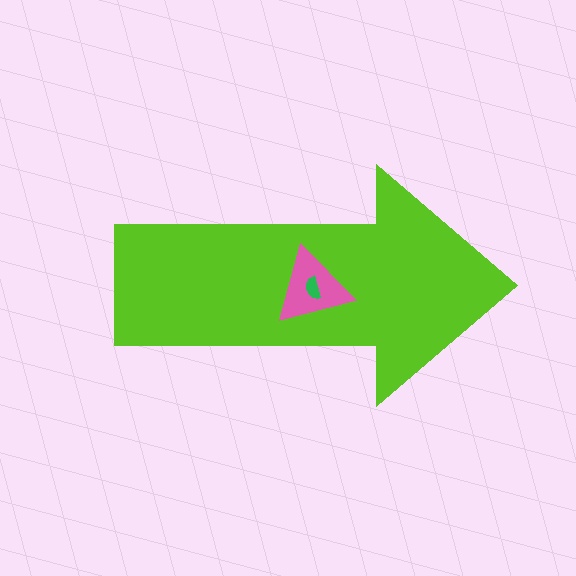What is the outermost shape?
The lime arrow.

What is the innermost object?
The green semicircle.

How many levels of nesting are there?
3.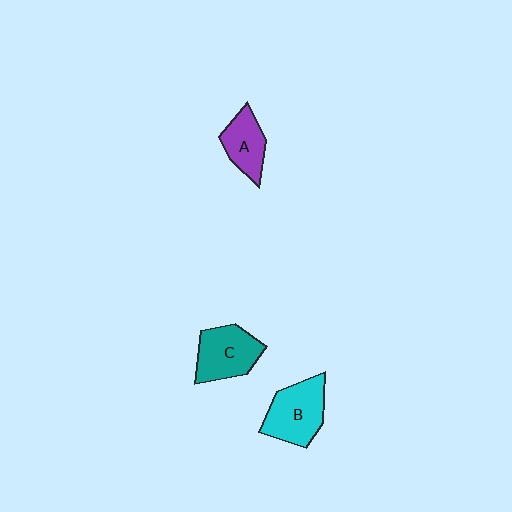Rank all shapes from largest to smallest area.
From largest to smallest: B (cyan), C (teal), A (purple).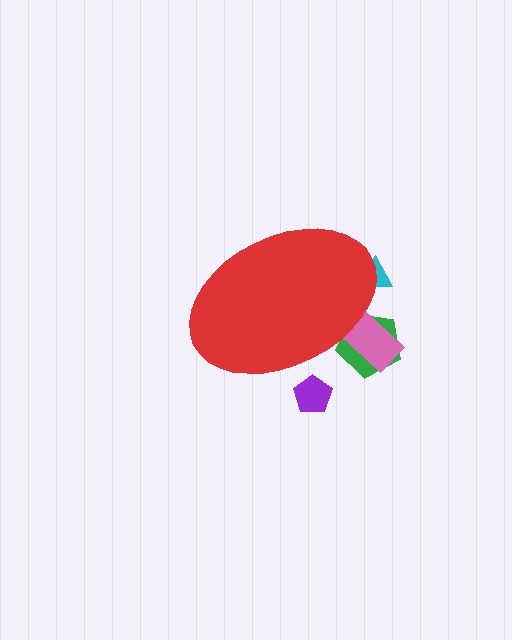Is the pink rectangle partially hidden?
Yes, the pink rectangle is partially hidden behind the red ellipse.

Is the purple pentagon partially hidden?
Yes, the purple pentagon is partially hidden behind the red ellipse.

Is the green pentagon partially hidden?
Yes, the green pentagon is partially hidden behind the red ellipse.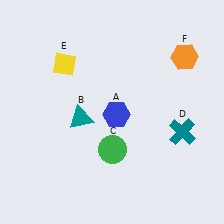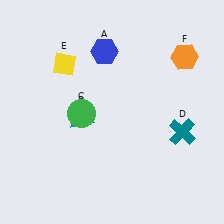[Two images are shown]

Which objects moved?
The objects that moved are: the blue hexagon (A), the green circle (C).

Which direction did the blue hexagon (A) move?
The blue hexagon (A) moved up.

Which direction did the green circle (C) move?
The green circle (C) moved up.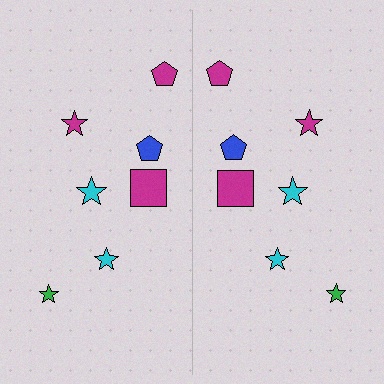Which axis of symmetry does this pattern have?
The pattern has a vertical axis of symmetry running through the center of the image.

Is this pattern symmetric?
Yes, this pattern has bilateral (reflection) symmetry.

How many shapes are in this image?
There are 14 shapes in this image.